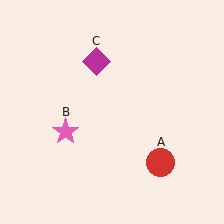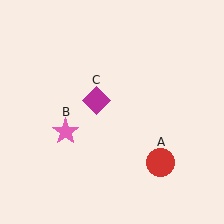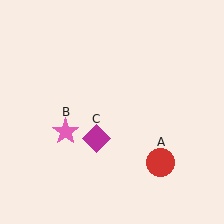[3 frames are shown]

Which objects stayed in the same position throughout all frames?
Red circle (object A) and pink star (object B) remained stationary.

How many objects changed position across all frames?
1 object changed position: magenta diamond (object C).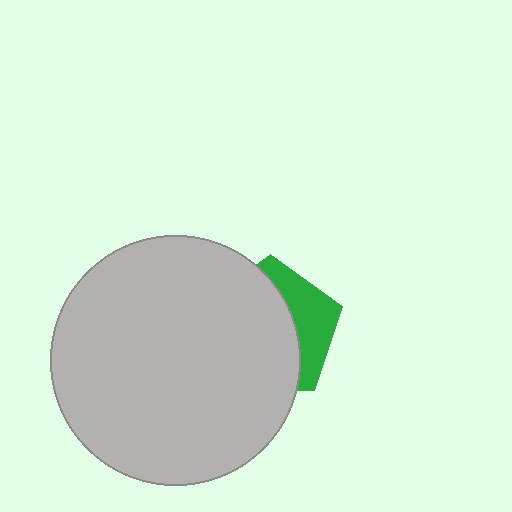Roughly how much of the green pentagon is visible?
A small part of it is visible (roughly 32%).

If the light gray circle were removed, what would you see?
You would see the complete green pentagon.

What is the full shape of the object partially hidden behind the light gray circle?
The partially hidden object is a green pentagon.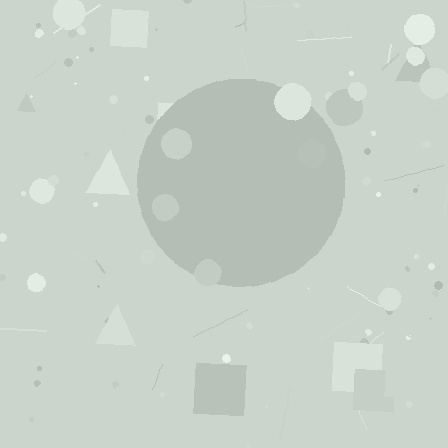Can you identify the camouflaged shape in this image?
The camouflaged shape is a circle.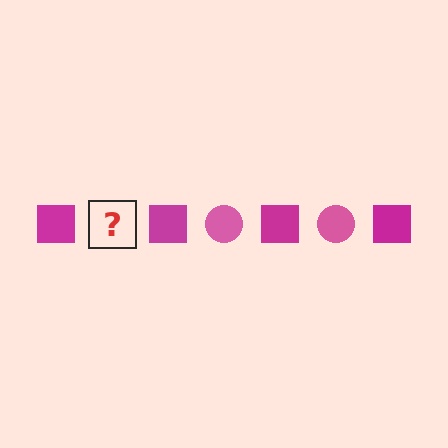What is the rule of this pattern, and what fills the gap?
The rule is that the pattern alternates between magenta square and pink circle. The gap should be filled with a pink circle.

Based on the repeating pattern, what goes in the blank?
The blank should be a pink circle.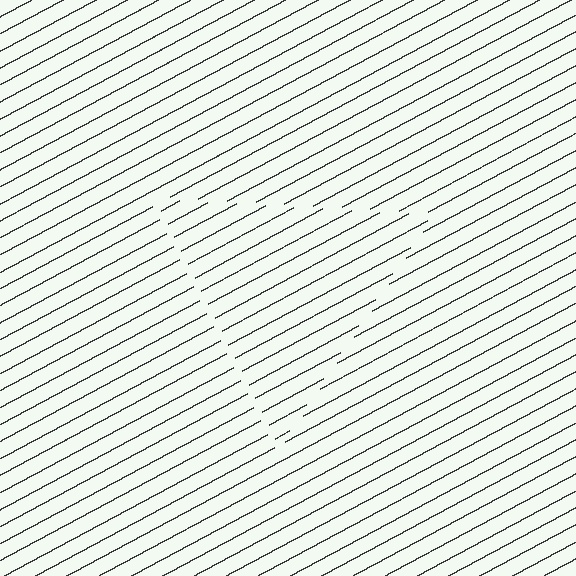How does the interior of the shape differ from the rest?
The interior of the shape contains the same grating, shifted by half a period — the contour is defined by the phase discontinuity where line-ends from the inner and outer gratings abut.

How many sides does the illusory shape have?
3 sides — the line-ends trace a triangle.